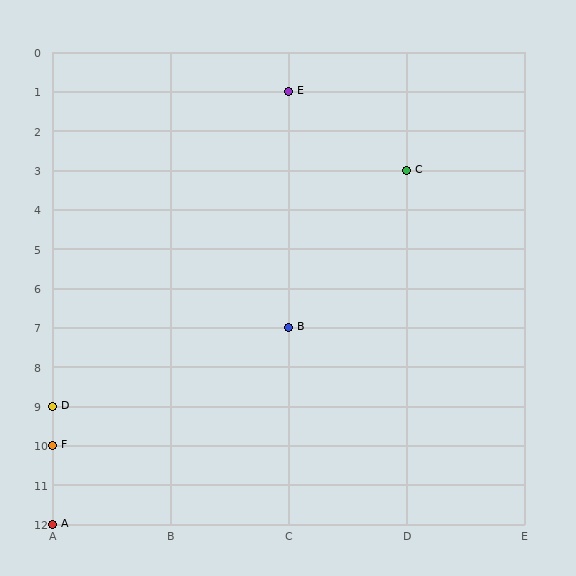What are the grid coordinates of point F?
Point F is at grid coordinates (A, 10).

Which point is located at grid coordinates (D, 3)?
Point C is at (D, 3).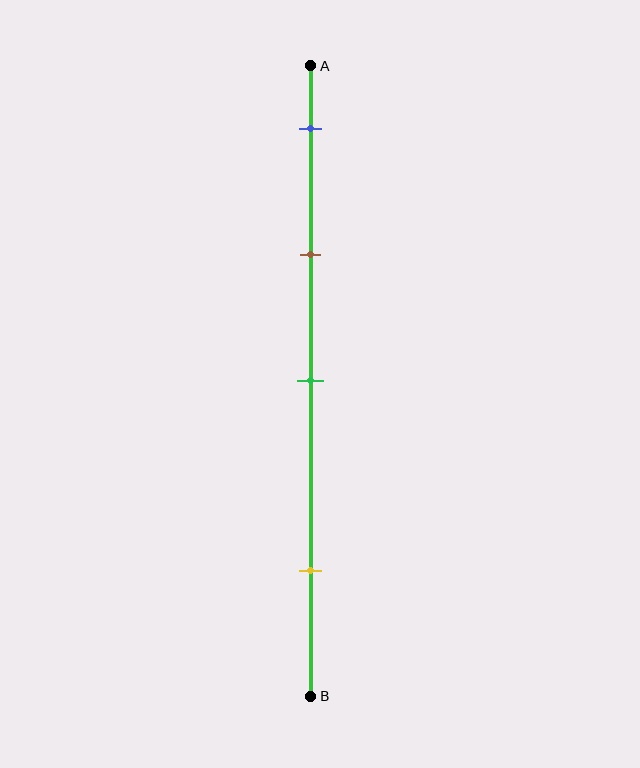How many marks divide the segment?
There are 4 marks dividing the segment.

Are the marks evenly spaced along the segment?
No, the marks are not evenly spaced.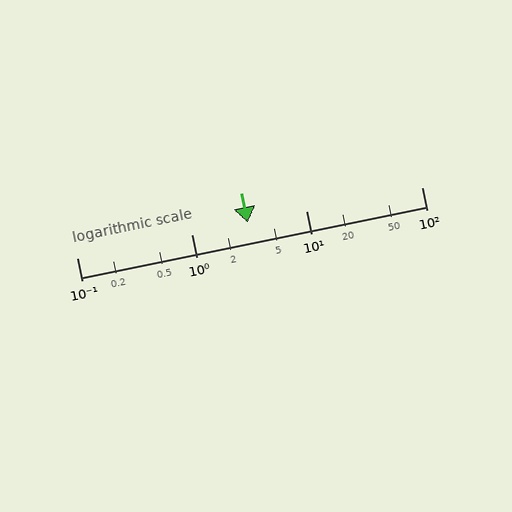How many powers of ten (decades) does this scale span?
The scale spans 3 decades, from 0.1 to 100.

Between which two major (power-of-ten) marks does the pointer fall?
The pointer is between 1 and 10.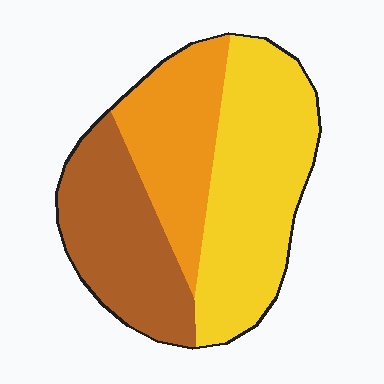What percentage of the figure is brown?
Brown covers 31% of the figure.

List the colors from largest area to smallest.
From largest to smallest: yellow, brown, orange.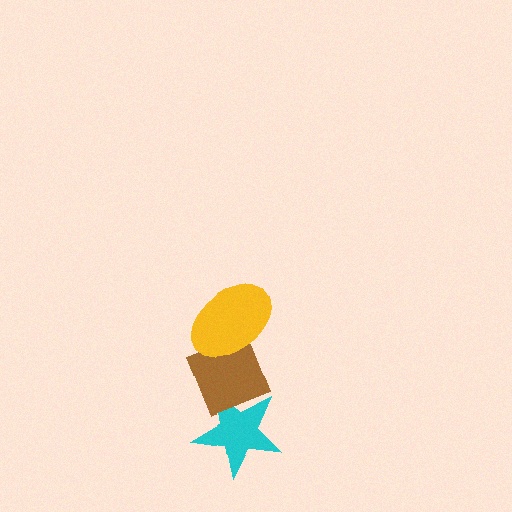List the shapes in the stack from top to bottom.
From top to bottom: the yellow ellipse, the brown diamond, the cyan star.